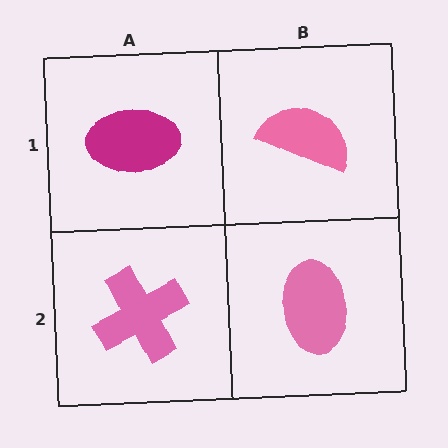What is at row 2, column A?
A pink cross.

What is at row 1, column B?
A pink semicircle.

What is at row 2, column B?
A pink ellipse.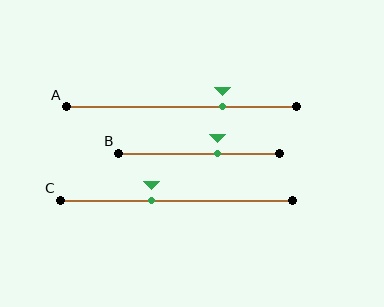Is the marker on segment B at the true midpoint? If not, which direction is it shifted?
No, the marker on segment B is shifted to the right by about 12% of the segment length.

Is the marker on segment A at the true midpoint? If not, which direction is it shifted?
No, the marker on segment A is shifted to the right by about 18% of the segment length.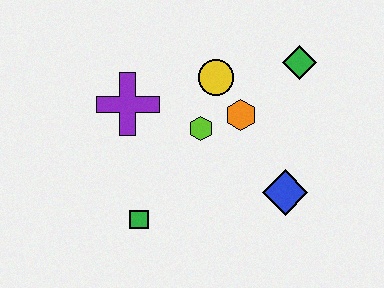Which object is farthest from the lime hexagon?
The green diamond is farthest from the lime hexagon.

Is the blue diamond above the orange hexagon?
No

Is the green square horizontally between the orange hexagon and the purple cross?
Yes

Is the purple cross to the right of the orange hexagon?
No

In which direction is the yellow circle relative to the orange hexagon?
The yellow circle is above the orange hexagon.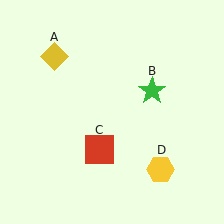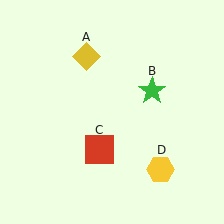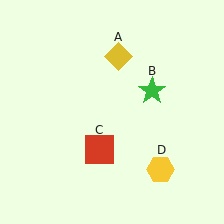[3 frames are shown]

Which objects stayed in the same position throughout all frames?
Green star (object B) and red square (object C) and yellow hexagon (object D) remained stationary.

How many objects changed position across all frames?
1 object changed position: yellow diamond (object A).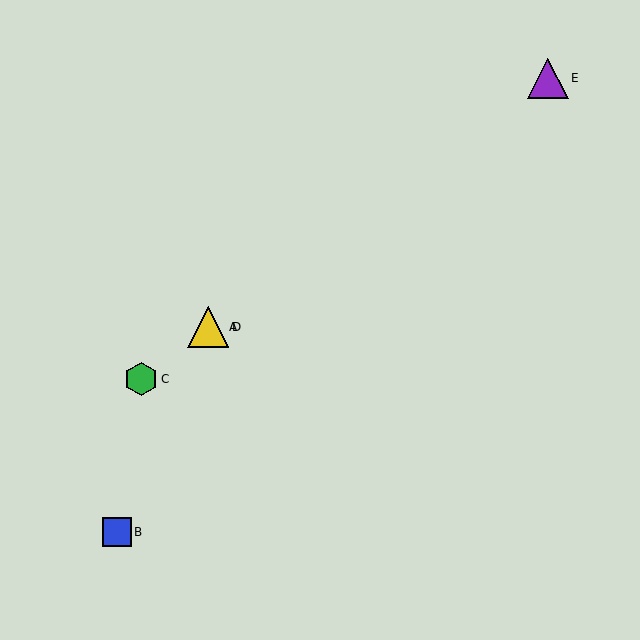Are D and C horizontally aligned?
No, D is at y≈327 and C is at y≈379.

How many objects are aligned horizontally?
2 objects (A, D) are aligned horizontally.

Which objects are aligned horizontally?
Objects A, D are aligned horizontally.